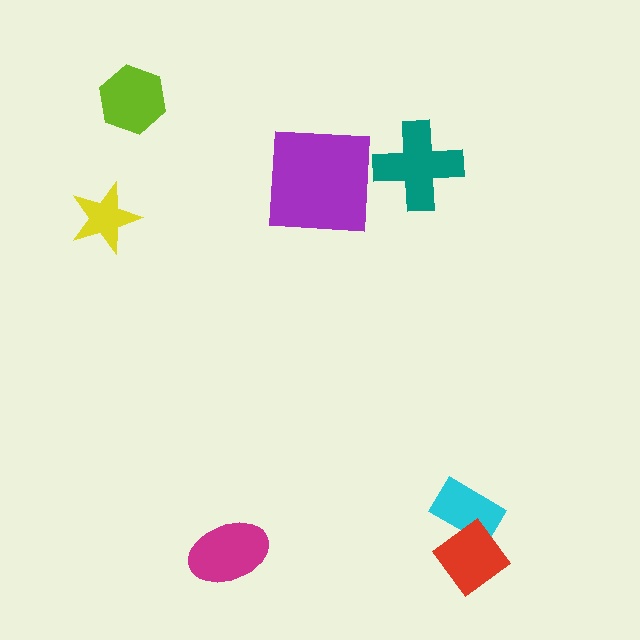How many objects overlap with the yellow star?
0 objects overlap with the yellow star.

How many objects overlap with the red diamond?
1 object overlaps with the red diamond.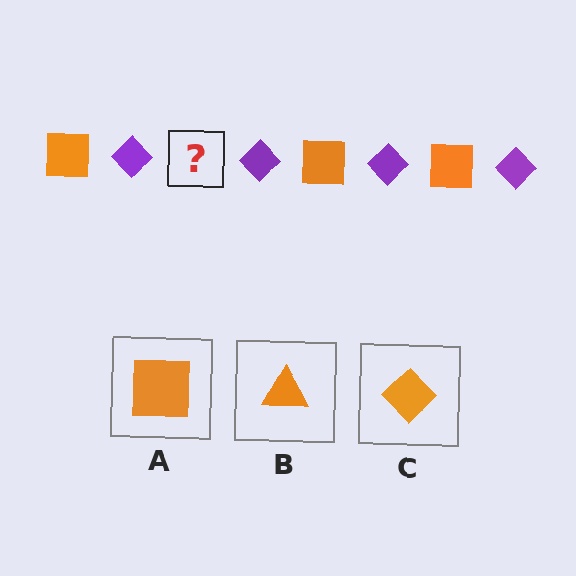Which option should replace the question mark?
Option A.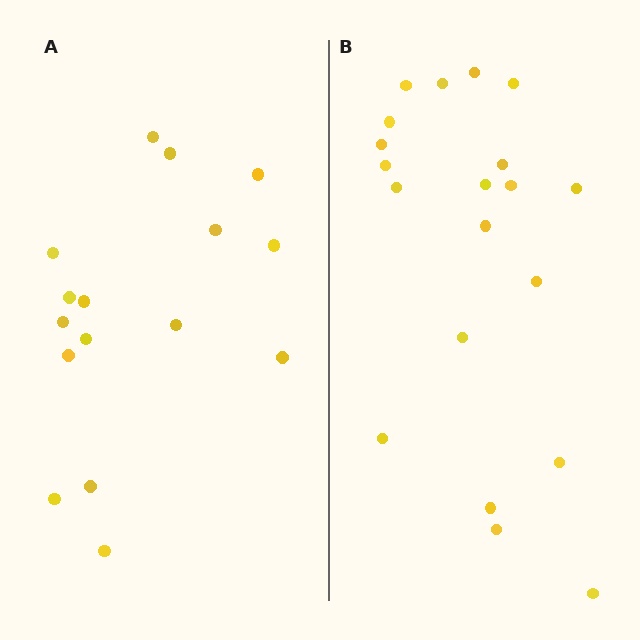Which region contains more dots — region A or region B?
Region B (the right region) has more dots.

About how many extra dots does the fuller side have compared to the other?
Region B has about 4 more dots than region A.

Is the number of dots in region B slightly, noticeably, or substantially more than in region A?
Region B has noticeably more, but not dramatically so. The ratio is roughly 1.2 to 1.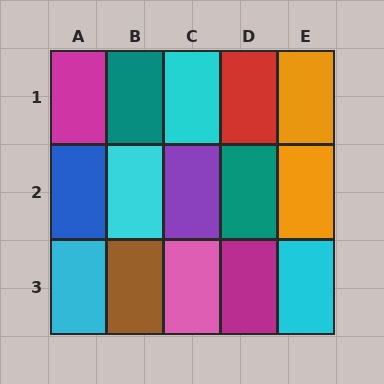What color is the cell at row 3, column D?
Magenta.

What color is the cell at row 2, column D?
Teal.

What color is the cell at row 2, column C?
Purple.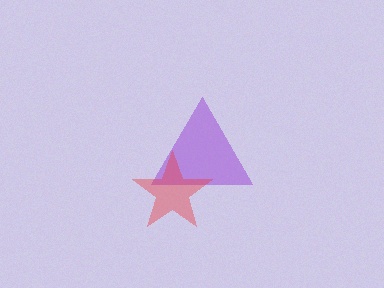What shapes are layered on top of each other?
The layered shapes are: a purple triangle, a red star.